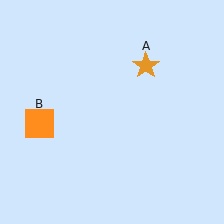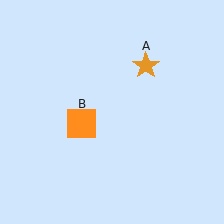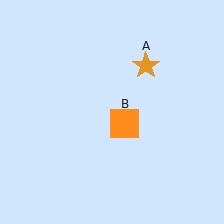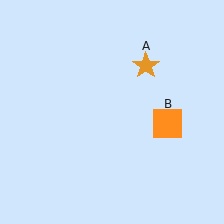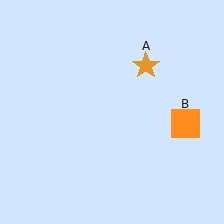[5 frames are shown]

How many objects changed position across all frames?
1 object changed position: orange square (object B).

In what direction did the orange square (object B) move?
The orange square (object B) moved right.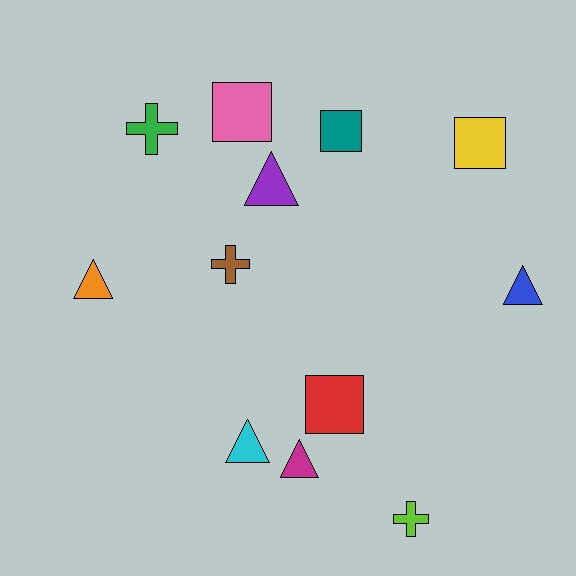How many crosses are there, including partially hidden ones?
There are 3 crosses.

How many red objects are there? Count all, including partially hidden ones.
There is 1 red object.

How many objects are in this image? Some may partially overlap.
There are 12 objects.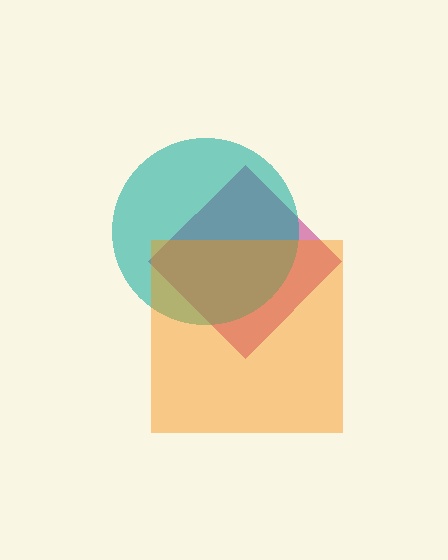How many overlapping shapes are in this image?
There are 3 overlapping shapes in the image.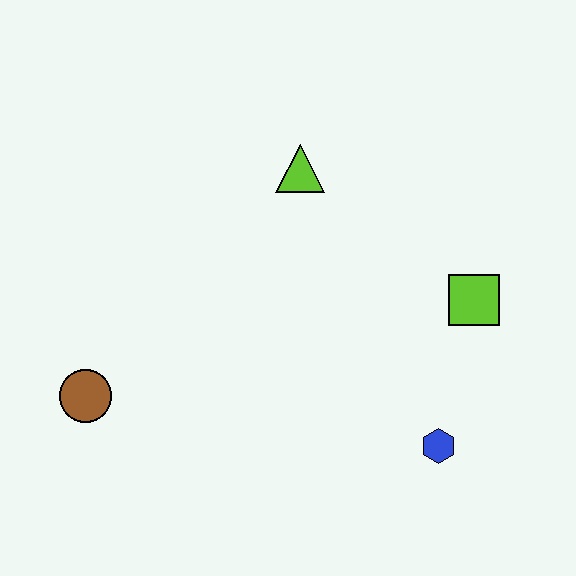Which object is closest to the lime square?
The blue hexagon is closest to the lime square.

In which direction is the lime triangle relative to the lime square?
The lime triangle is to the left of the lime square.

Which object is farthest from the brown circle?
The lime square is farthest from the brown circle.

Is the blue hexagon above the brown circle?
No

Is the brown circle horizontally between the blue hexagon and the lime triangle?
No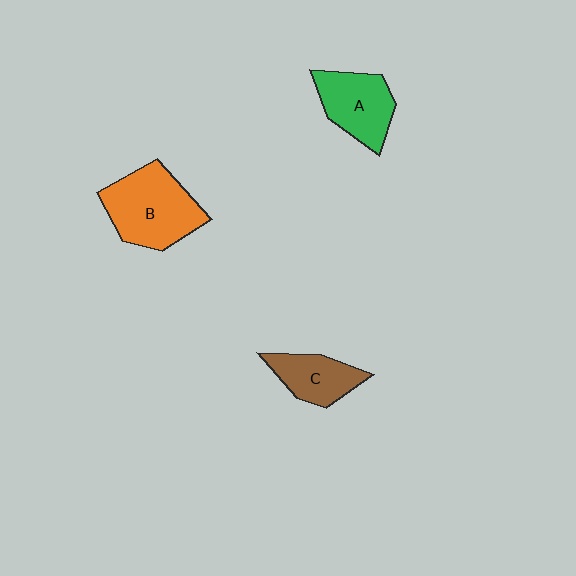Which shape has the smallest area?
Shape C (brown).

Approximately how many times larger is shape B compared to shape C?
Approximately 1.7 times.